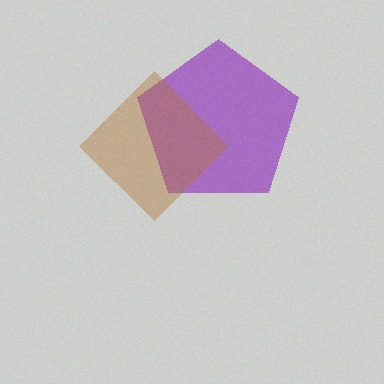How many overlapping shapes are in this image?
There are 2 overlapping shapes in the image.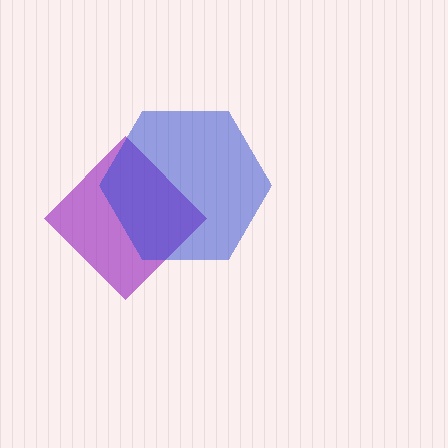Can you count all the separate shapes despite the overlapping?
Yes, there are 2 separate shapes.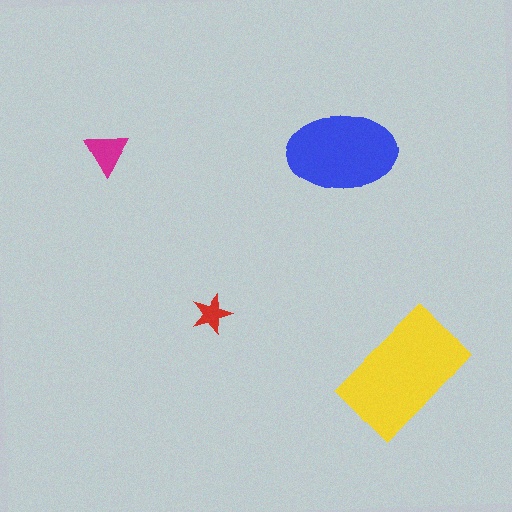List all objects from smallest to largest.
The red star, the magenta triangle, the blue ellipse, the yellow rectangle.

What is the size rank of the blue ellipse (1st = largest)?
2nd.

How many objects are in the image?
There are 4 objects in the image.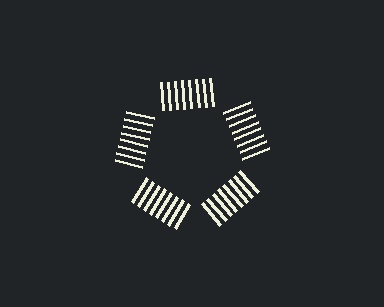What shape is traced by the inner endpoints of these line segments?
An illusory pentagon — the line segments terminate on its edges but no continuous stroke is drawn.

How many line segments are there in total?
40 — 8 along each of the 5 edges.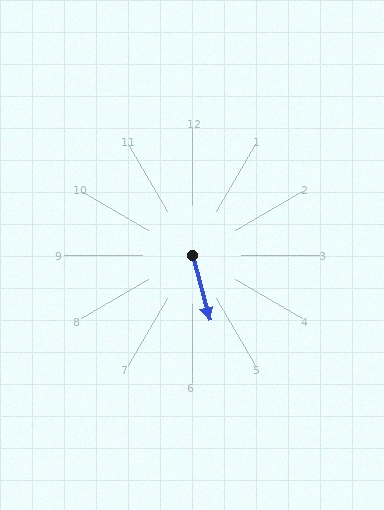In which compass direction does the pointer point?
South.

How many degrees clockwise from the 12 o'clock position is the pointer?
Approximately 165 degrees.